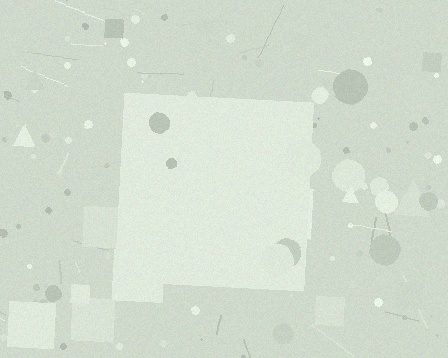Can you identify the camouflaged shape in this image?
The camouflaged shape is a square.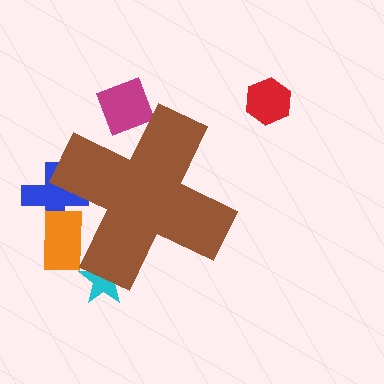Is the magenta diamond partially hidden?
Yes, the magenta diamond is partially hidden behind the brown cross.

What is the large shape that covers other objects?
A brown cross.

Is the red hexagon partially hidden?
No, the red hexagon is fully visible.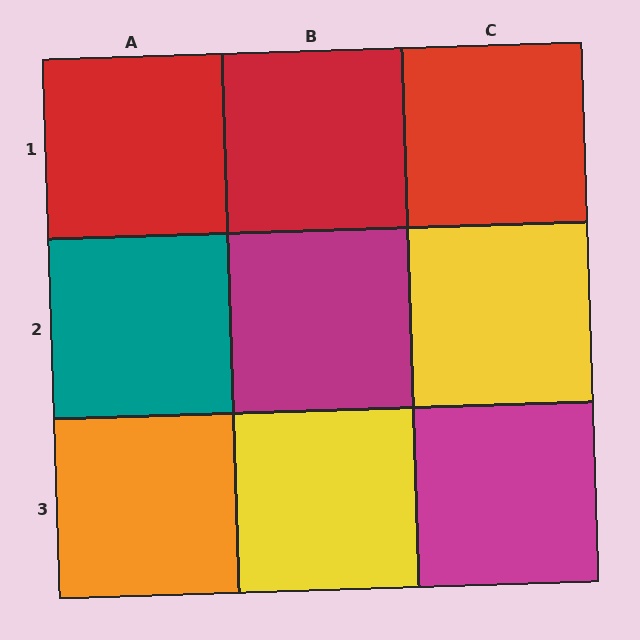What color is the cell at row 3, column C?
Magenta.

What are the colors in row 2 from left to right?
Teal, magenta, yellow.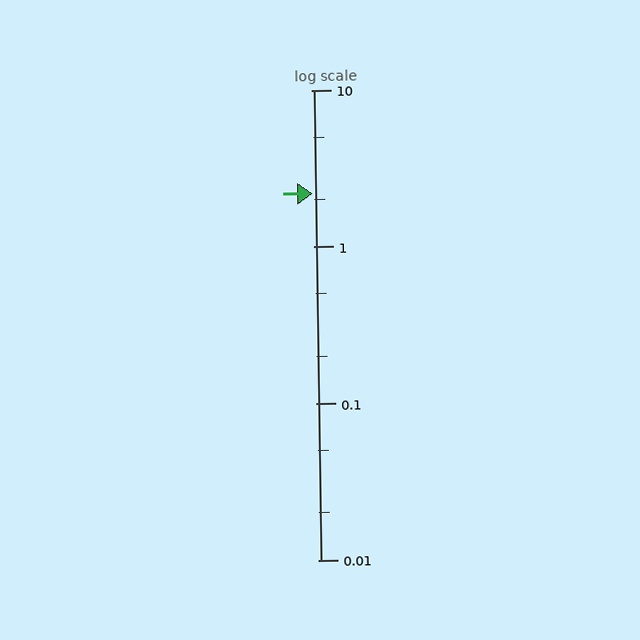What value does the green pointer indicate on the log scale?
The pointer indicates approximately 2.2.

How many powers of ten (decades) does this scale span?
The scale spans 3 decades, from 0.01 to 10.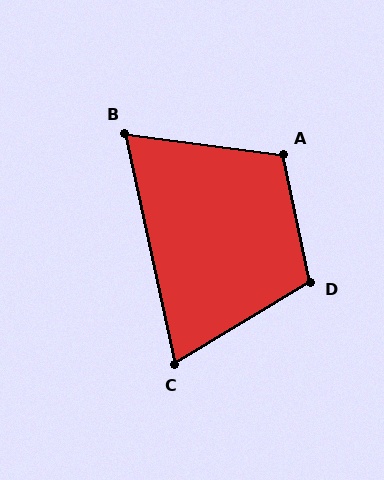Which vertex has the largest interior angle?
D, at approximately 109 degrees.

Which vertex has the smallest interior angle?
B, at approximately 71 degrees.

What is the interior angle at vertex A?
Approximately 109 degrees (obtuse).